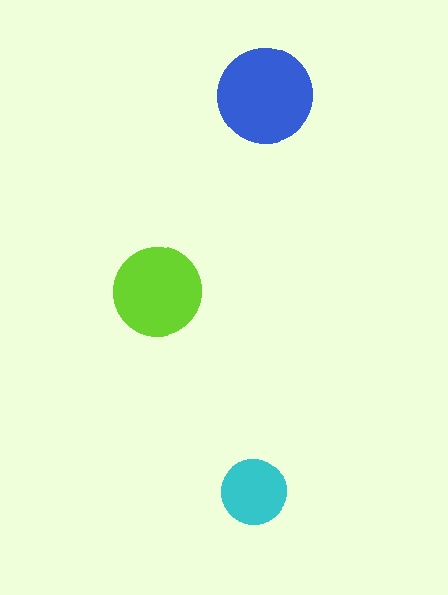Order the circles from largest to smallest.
the blue one, the lime one, the cyan one.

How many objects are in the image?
There are 3 objects in the image.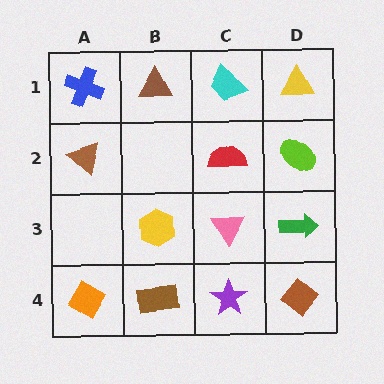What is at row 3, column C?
A pink triangle.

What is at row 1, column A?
A blue cross.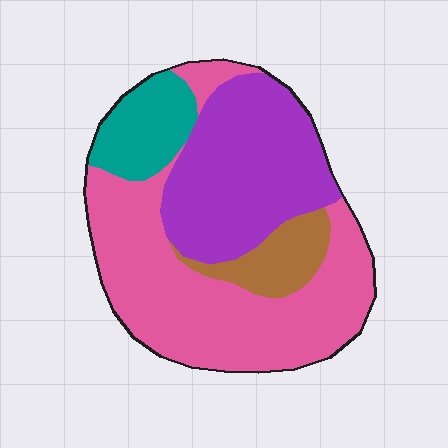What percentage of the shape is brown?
Brown takes up about one tenth (1/10) of the shape.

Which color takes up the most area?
Pink, at roughly 45%.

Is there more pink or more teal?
Pink.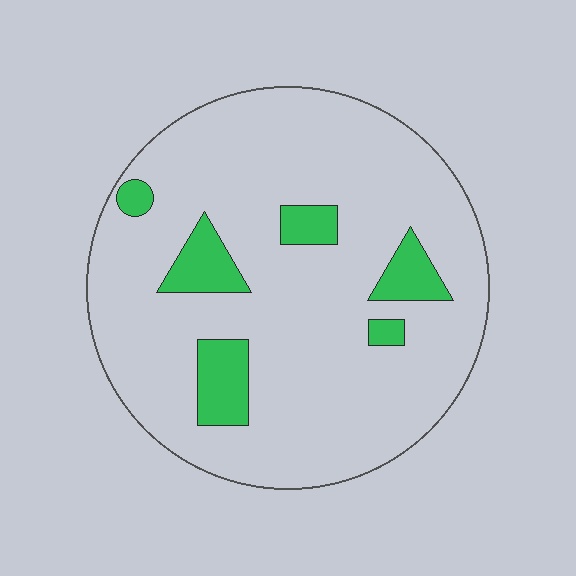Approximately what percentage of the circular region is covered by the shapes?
Approximately 15%.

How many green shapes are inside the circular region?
6.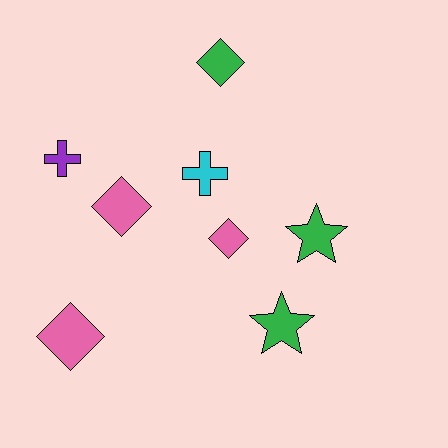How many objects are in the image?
There are 8 objects.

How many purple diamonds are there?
There are no purple diamonds.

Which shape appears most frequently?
Diamond, with 4 objects.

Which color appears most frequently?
Green, with 3 objects.